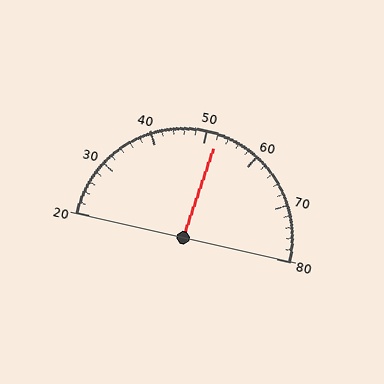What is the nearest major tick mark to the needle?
The nearest major tick mark is 50.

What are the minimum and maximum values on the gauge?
The gauge ranges from 20 to 80.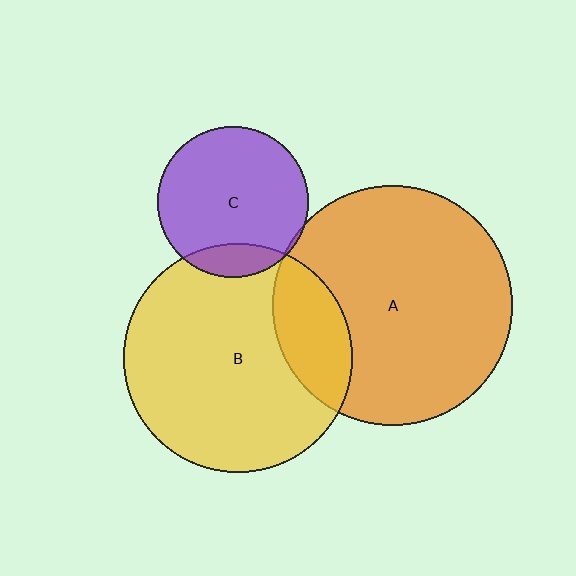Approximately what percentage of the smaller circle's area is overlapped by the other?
Approximately 20%.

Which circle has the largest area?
Circle A (orange).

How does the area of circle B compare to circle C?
Approximately 2.3 times.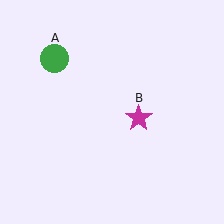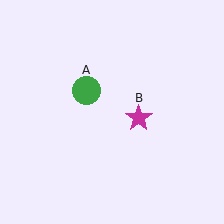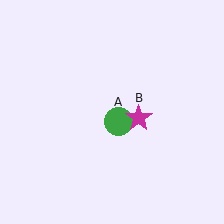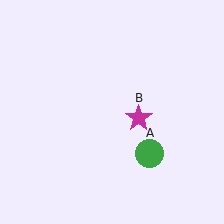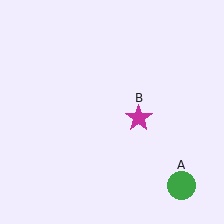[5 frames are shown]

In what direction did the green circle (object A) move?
The green circle (object A) moved down and to the right.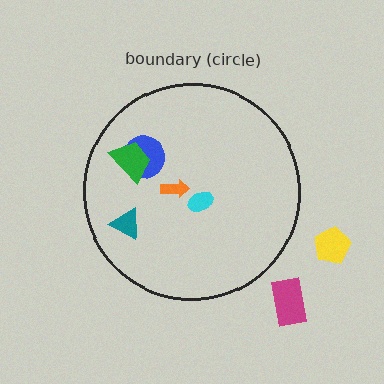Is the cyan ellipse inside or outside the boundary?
Inside.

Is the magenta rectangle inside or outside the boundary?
Outside.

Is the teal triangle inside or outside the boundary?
Inside.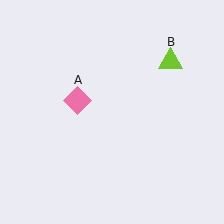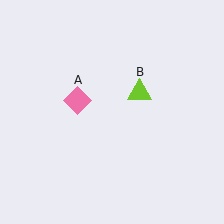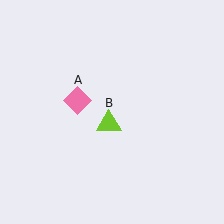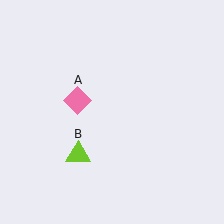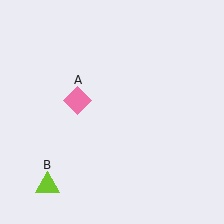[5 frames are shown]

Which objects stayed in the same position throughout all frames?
Pink diamond (object A) remained stationary.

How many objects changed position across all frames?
1 object changed position: lime triangle (object B).